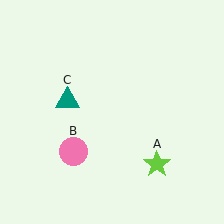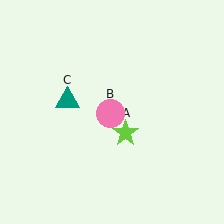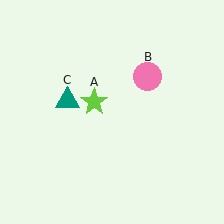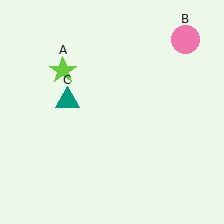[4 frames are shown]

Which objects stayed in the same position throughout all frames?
Teal triangle (object C) remained stationary.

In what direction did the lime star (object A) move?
The lime star (object A) moved up and to the left.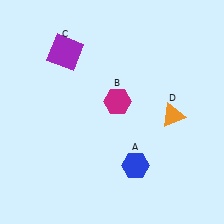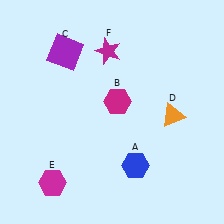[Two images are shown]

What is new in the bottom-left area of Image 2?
A magenta hexagon (E) was added in the bottom-left area of Image 2.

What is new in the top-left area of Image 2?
A magenta star (F) was added in the top-left area of Image 2.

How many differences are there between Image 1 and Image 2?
There are 2 differences between the two images.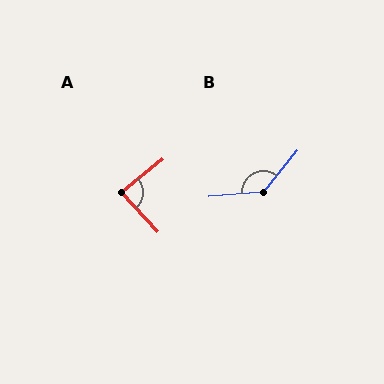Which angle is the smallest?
A, at approximately 87 degrees.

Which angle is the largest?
B, at approximately 134 degrees.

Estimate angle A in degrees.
Approximately 87 degrees.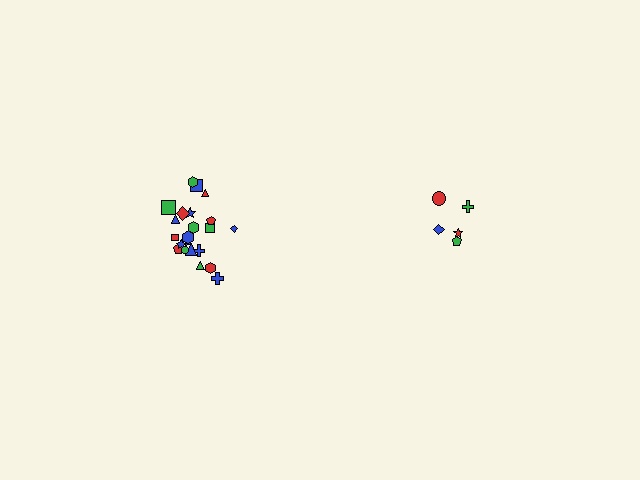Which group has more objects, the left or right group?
The left group.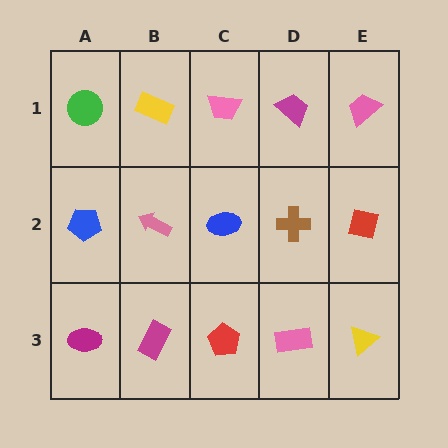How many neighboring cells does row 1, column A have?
2.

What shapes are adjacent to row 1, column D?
A brown cross (row 2, column D), a pink trapezoid (row 1, column C), a pink trapezoid (row 1, column E).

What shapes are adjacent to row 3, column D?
A brown cross (row 2, column D), a red pentagon (row 3, column C), a yellow triangle (row 3, column E).